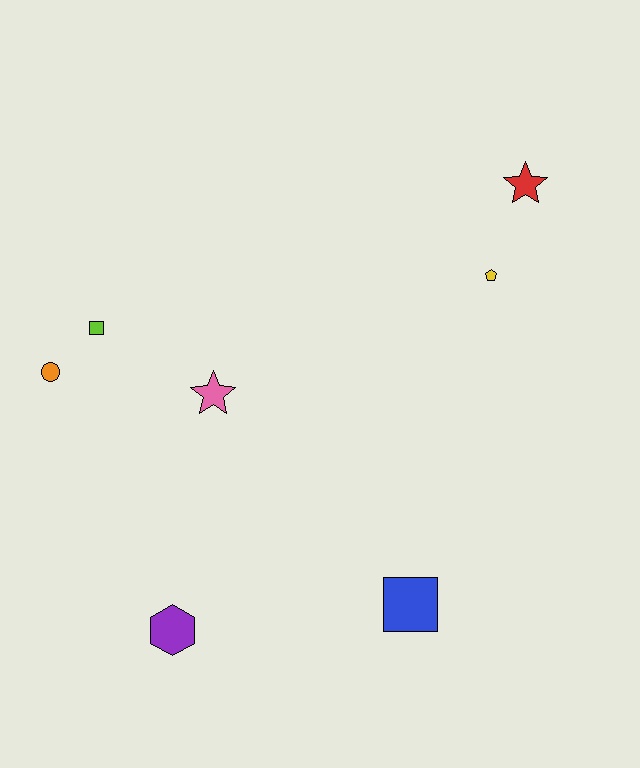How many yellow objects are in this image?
There is 1 yellow object.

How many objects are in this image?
There are 7 objects.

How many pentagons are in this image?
There is 1 pentagon.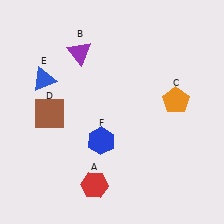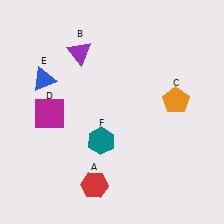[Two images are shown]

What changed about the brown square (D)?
In Image 1, D is brown. In Image 2, it changed to magenta.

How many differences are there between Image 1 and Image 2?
There are 2 differences between the two images.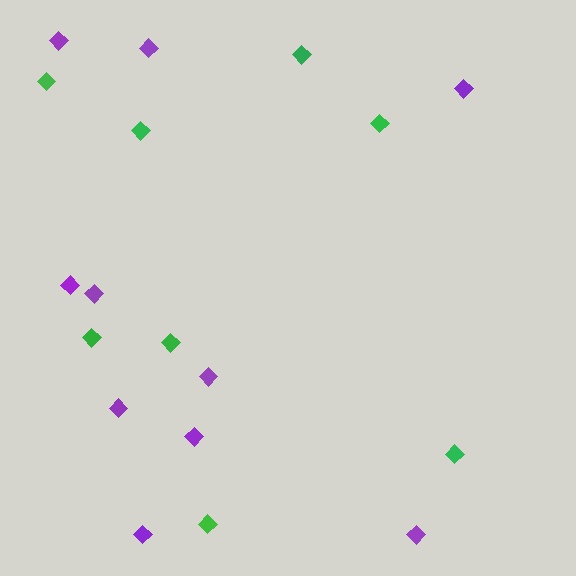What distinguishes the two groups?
There are 2 groups: one group of purple diamonds (10) and one group of green diamonds (8).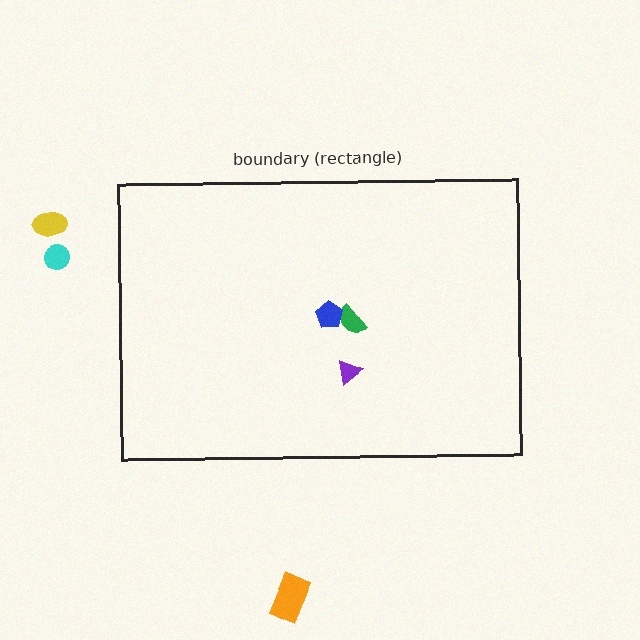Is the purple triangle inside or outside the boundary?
Inside.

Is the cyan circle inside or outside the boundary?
Outside.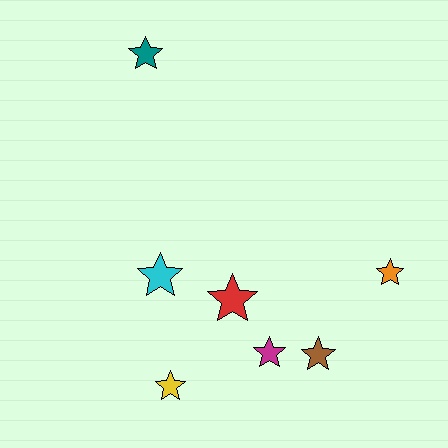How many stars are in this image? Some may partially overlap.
There are 7 stars.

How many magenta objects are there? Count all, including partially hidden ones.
There is 1 magenta object.